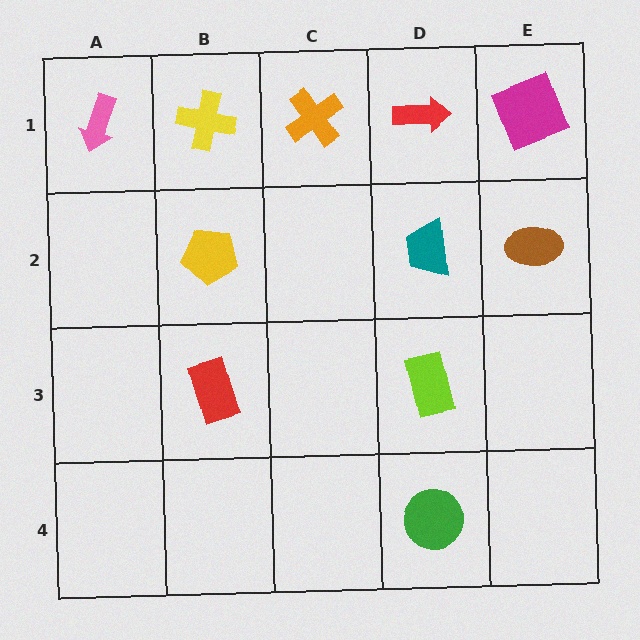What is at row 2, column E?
A brown ellipse.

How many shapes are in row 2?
3 shapes.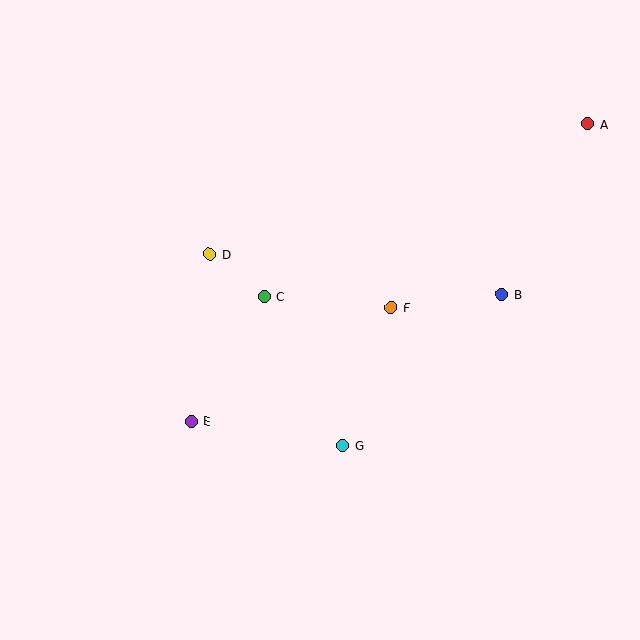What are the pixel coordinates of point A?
Point A is at (588, 124).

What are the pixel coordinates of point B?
Point B is at (502, 294).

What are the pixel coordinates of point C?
Point C is at (264, 296).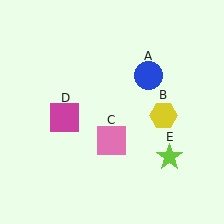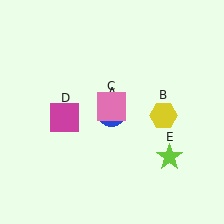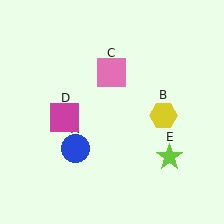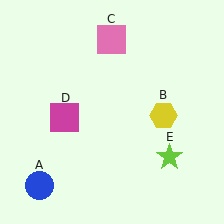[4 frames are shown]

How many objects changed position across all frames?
2 objects changed position: blue circle (object A), pink square (object C).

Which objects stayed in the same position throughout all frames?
Yellow hexagon (object B) and magenta square (object D) and lime star (object E) remained stationary.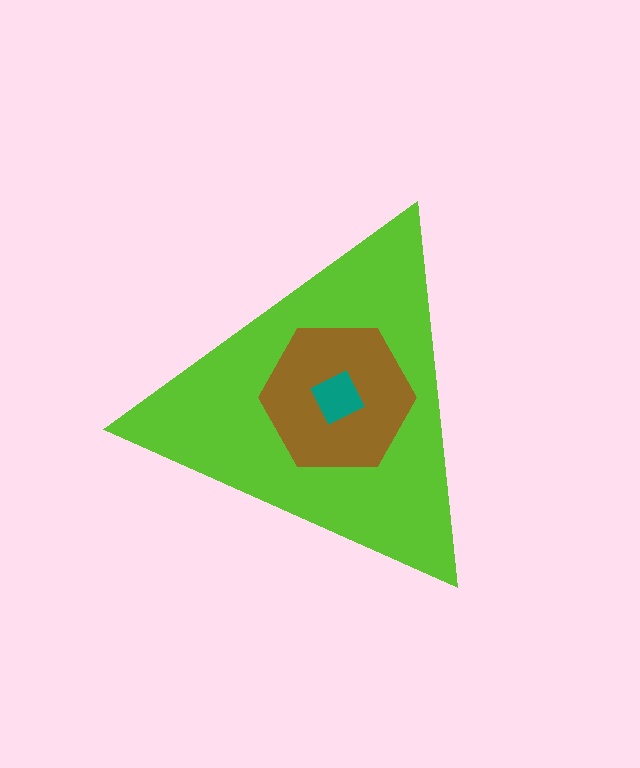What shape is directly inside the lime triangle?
The brown hexagon.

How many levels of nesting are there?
3.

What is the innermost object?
The teal square.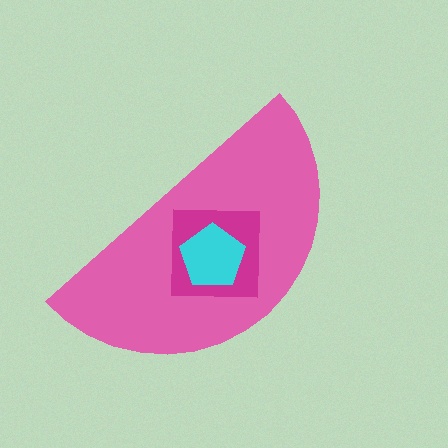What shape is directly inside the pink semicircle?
The magenta square.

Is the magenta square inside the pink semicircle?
Yes.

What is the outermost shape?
The pink semicircle.